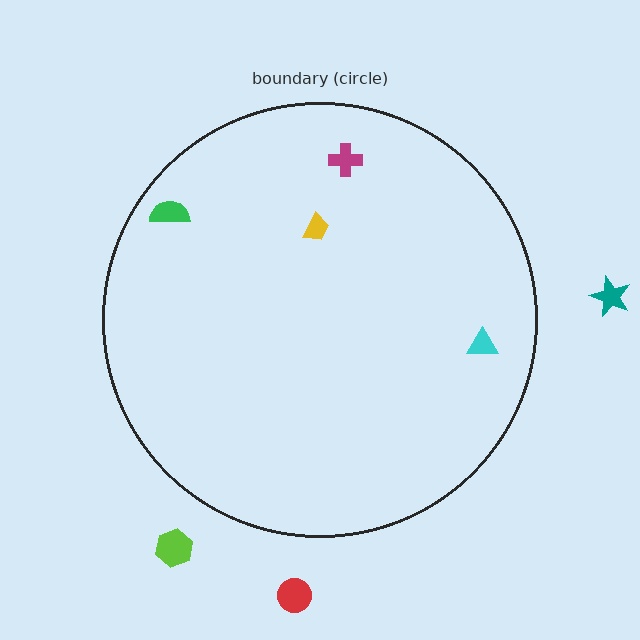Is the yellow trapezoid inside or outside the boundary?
Inside.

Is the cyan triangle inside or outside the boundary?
Inside.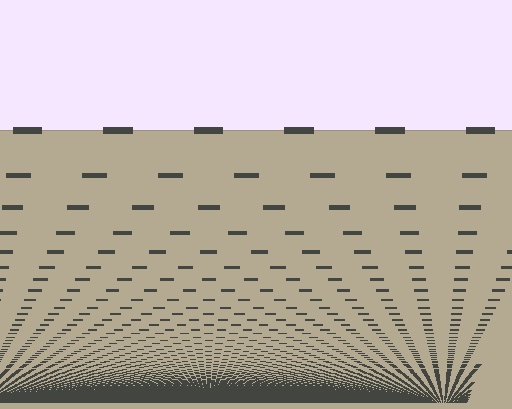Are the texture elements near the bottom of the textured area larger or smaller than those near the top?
Smaller. The gradient is inverted — elements near the bottom are smaller and denser.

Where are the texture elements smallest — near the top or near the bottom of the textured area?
Near the bottom.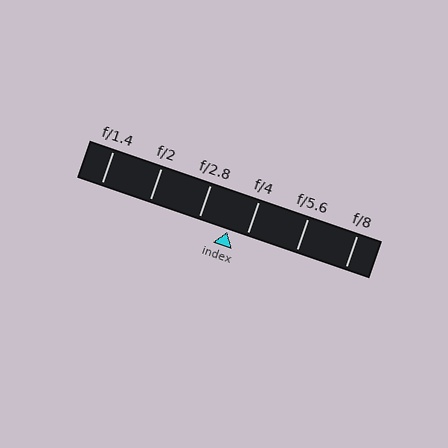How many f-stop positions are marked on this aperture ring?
There are 6 f-stop positions marked.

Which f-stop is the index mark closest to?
The index mark is closest to f/4.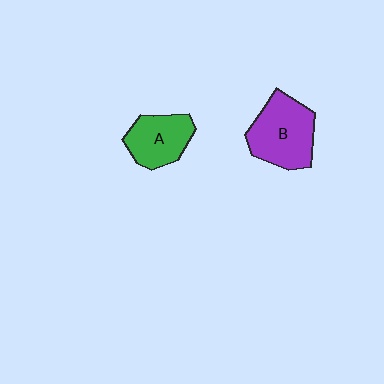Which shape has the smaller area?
Shape A (green).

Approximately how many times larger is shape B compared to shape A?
Approximately 1.4 times.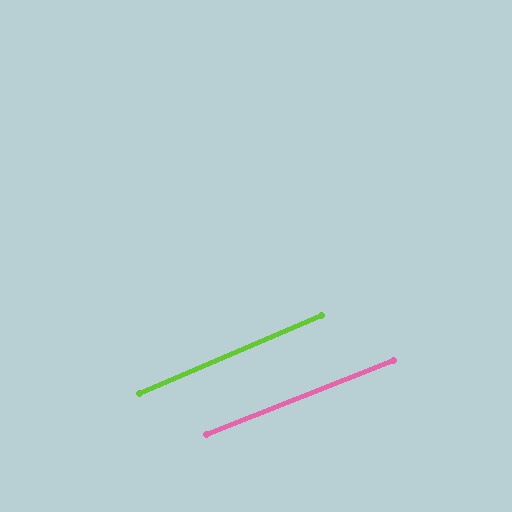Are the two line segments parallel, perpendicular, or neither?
Parallel — their directions differ by only 1.7°.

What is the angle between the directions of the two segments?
Approximately 2 degrees.